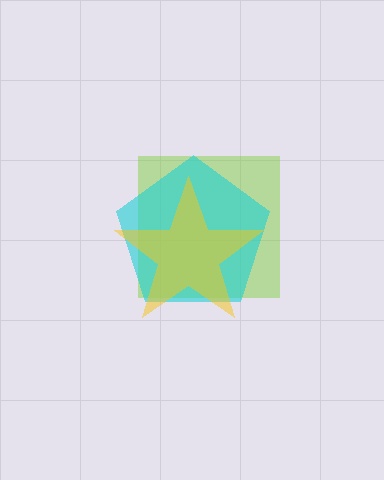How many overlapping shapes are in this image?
There are 3 overlapping shapes in the image.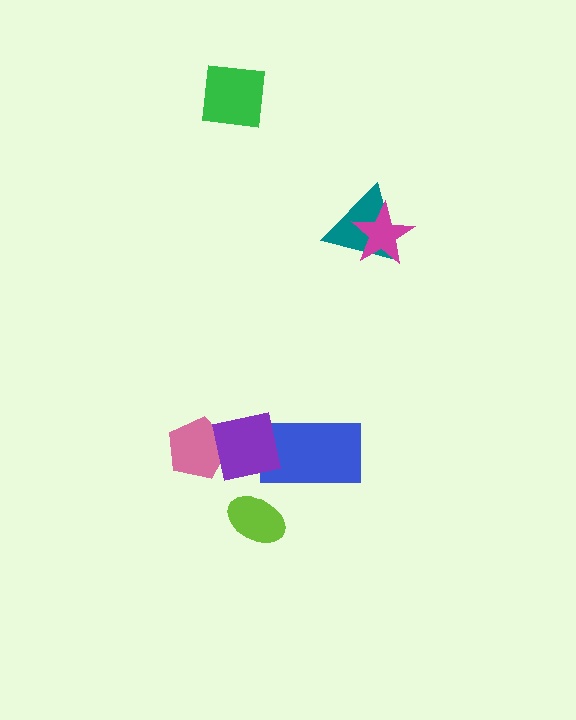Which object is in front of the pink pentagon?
The purple square is in front of the pink pentagon.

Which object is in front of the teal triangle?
The magenta star is in front of the teal triangle.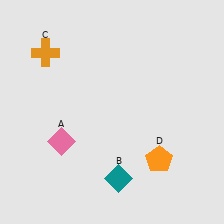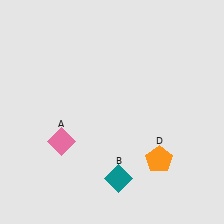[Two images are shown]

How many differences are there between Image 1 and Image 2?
There is 1 difference between the two images.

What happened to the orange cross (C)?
The orange cross (C) was removed in Image 2. It was in the top-left area of Image 1.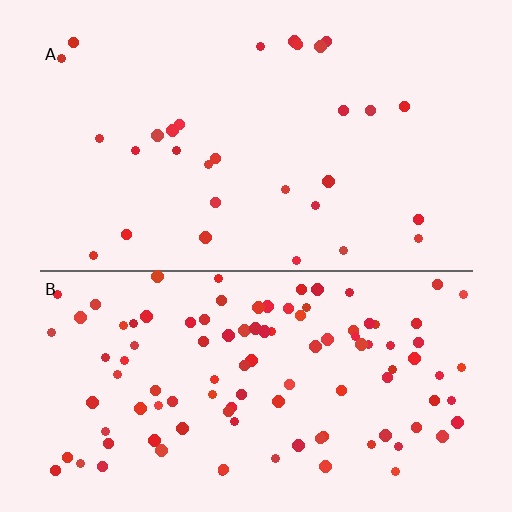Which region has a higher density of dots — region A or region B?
B (the bottom).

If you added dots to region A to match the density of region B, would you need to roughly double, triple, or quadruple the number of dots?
Approximately quadruple.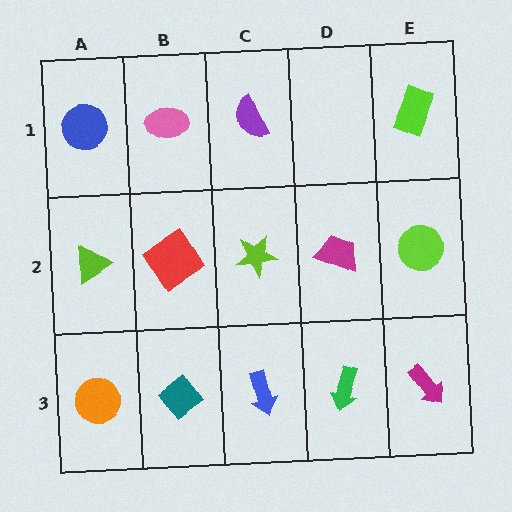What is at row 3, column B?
A teal diamond.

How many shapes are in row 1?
4 shapes.